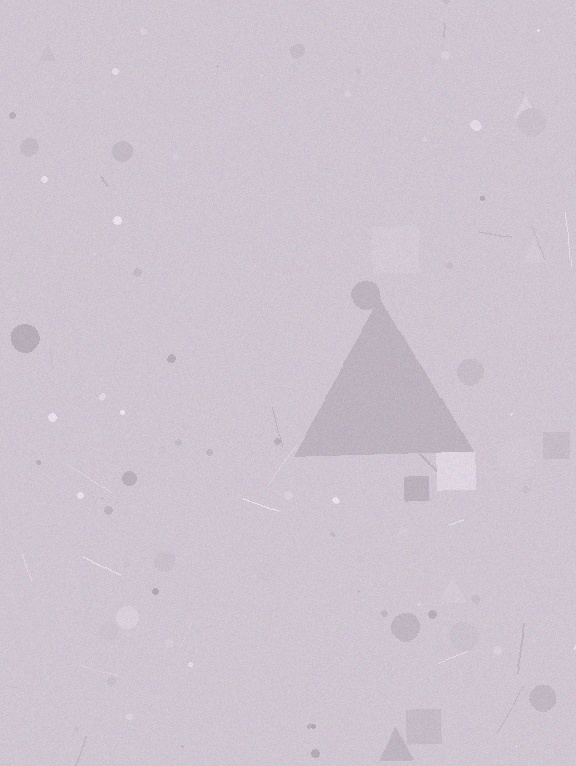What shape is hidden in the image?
A triangle is hidden in the image.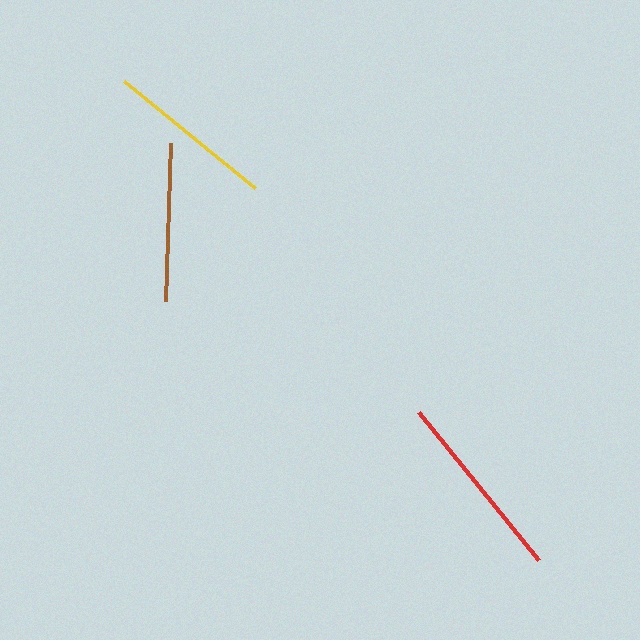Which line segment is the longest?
The red line is the longest at approximately 190 pixels.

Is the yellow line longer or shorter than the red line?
The red line is longer than the yellow line.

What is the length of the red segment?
The red segment is approximately 190 pixels long.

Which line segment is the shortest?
The brown line is the shortest at approximately 158 pixels.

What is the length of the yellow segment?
The yellow segment is approximately 169 pixels long.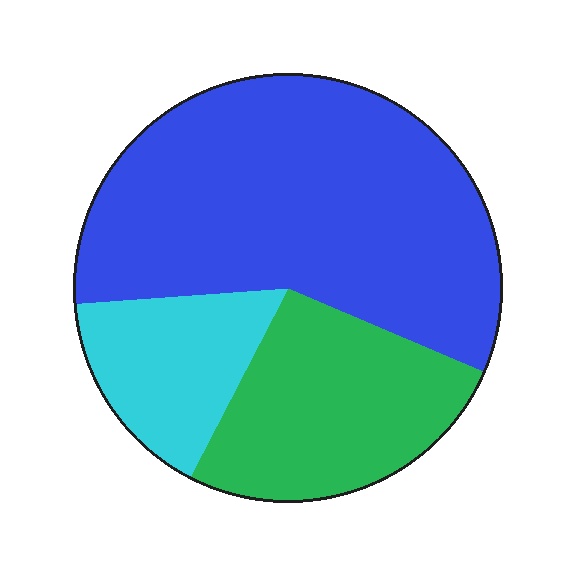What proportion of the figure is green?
Green covers 26% of the figure.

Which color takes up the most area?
Blue, at roughly 60%.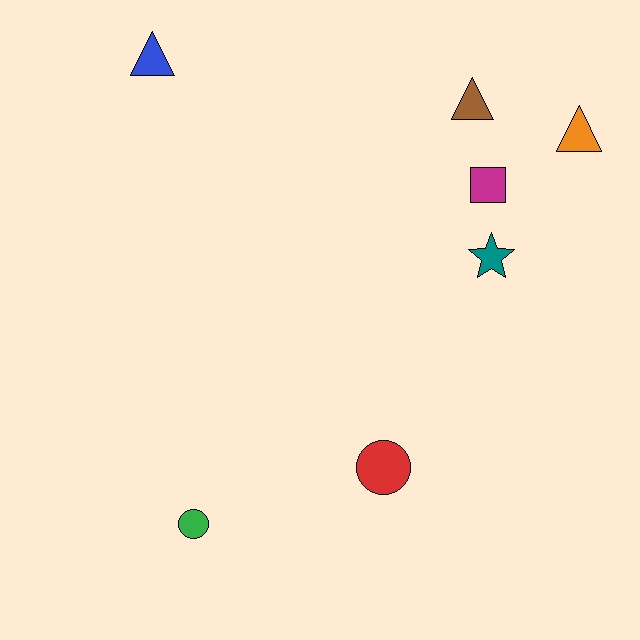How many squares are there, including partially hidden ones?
There is 1 square.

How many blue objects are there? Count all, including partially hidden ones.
There is 1 blue object.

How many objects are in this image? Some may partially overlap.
There are 7 objects.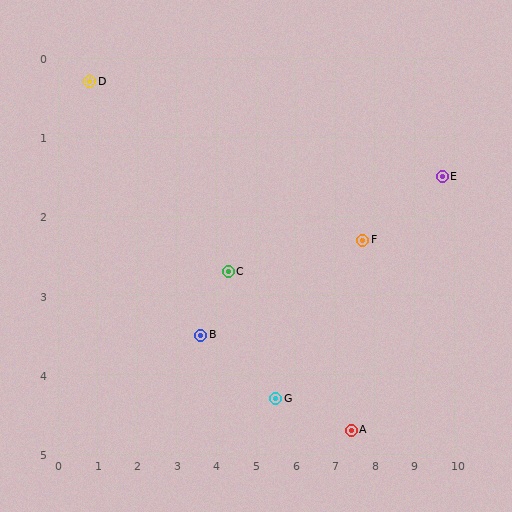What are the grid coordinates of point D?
Point D is at approximately (0.8, 0.3).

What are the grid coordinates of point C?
Point C is at approximately (4.3, 2.7).